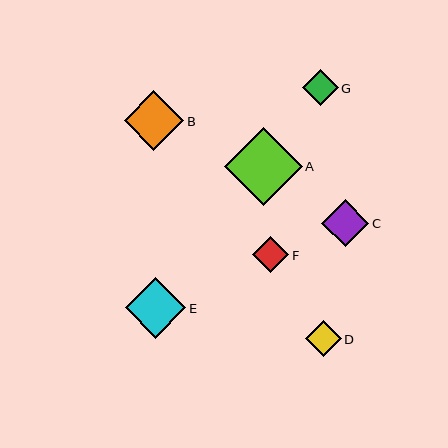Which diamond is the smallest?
Diamond D is the smallest with a size of approximately 36 pixels.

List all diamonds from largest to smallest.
From largest to smallest: A, E, B, C, F, G, D.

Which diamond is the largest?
Diamond A is the largest with a size of approximately 78 pixels.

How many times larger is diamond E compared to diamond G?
Diamond E is approximately 1.7 times the size of diamond G.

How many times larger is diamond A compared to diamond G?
Diamond A is approximately 2.1 times the size of diamond G.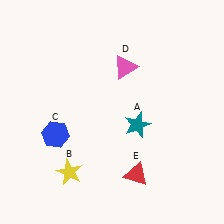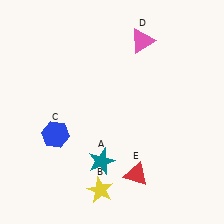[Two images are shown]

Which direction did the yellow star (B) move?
The yellow star (B) moved right.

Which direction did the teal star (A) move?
The teal star (A) moved down.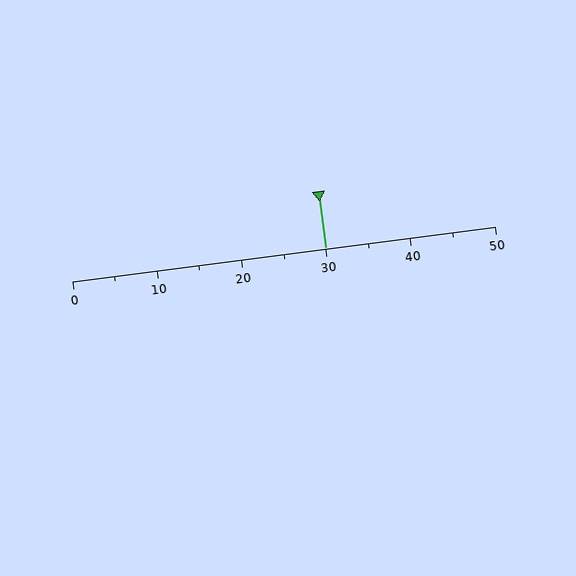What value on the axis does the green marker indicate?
The marker indicates approximately 30.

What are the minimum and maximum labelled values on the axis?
The axis runs from 0 to 50.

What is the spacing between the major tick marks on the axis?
The major ticks are spaced 10 apart.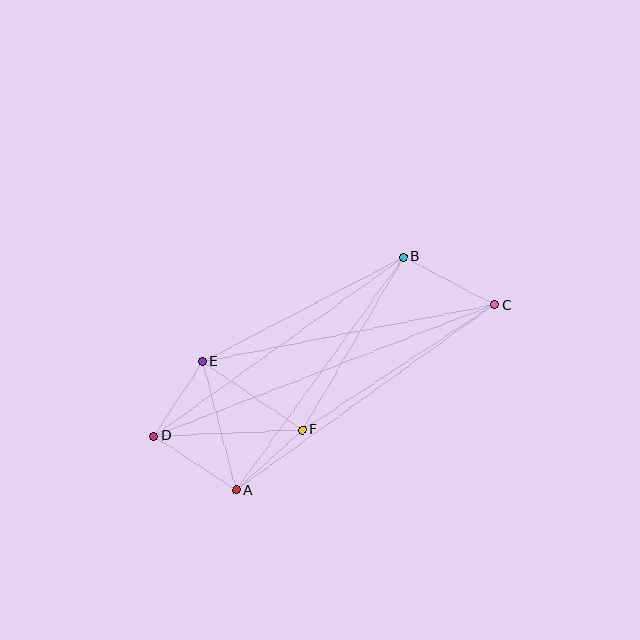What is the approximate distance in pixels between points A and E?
The distance between A and E is approximately 133 pixels.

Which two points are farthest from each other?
Points C and D are farthest from each other.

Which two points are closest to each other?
Points D and E are closest to each other.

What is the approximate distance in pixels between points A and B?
The distance between A and B is approximately 287 pixels.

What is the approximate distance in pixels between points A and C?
The distance between A and C is approximately 318 pixels.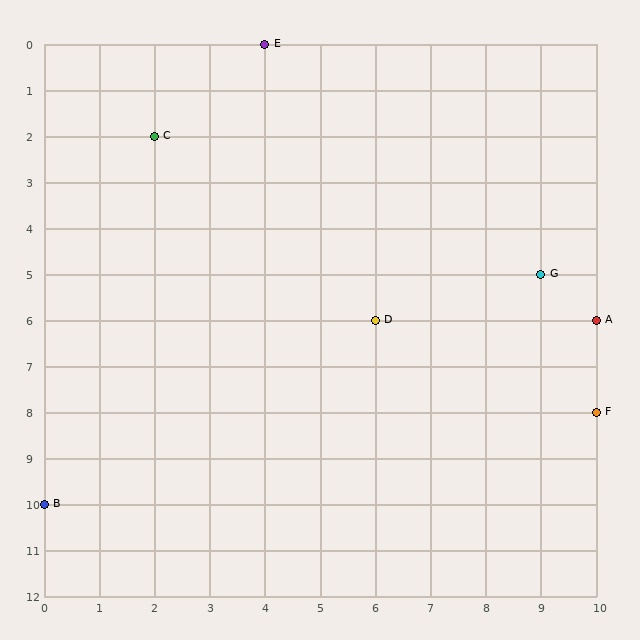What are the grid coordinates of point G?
Point G is at grid coordinates (9, 5).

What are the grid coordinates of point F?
Point F is at grid coordinates (10, 8).